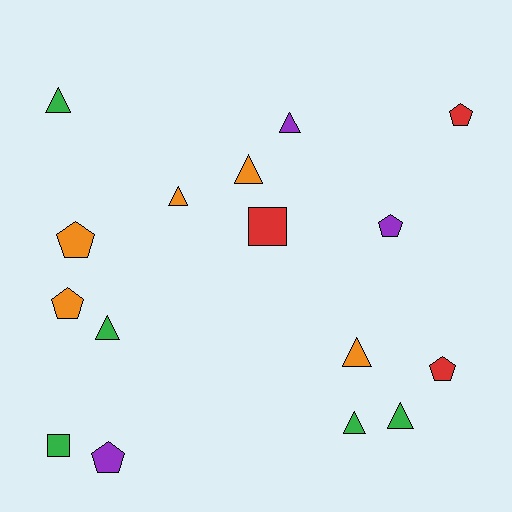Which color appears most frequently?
Orange, with 5 objects.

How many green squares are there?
There is 1 green square.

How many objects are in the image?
There are 16 objects.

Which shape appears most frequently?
Triangle, with 8 objects.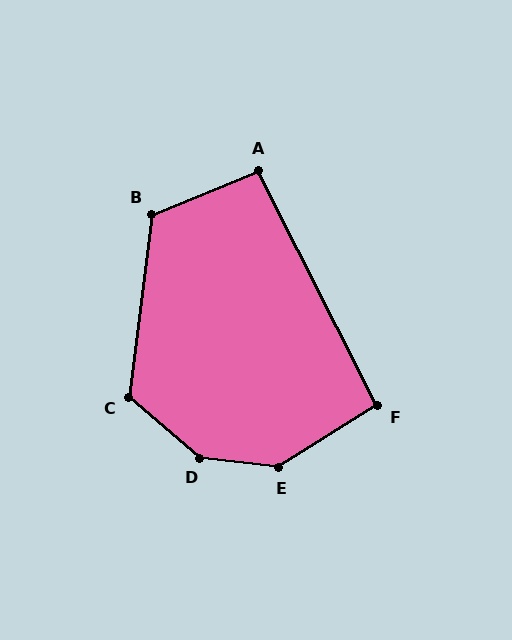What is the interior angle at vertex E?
Approximately 141 degrees (obtuse).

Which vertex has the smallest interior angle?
F, at approximately 95 degrees.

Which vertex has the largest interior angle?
D, at approximately 146 degrees.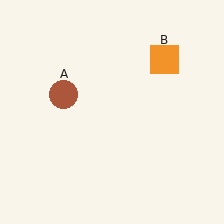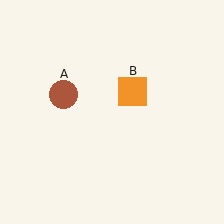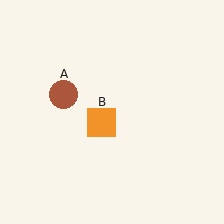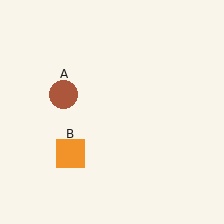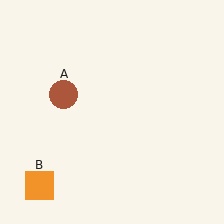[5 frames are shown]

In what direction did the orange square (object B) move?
The orange square (object B) moved down and to the left.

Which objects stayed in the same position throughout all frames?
Brown circle (object A) remained stationary.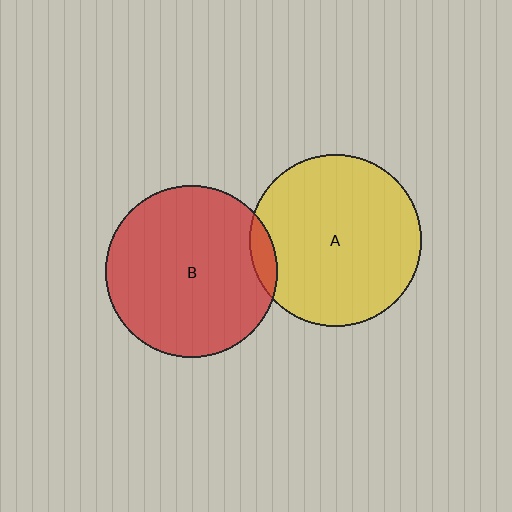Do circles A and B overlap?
Yes.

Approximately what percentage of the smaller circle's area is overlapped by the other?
Approximately 5%.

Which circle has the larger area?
Circle B (red).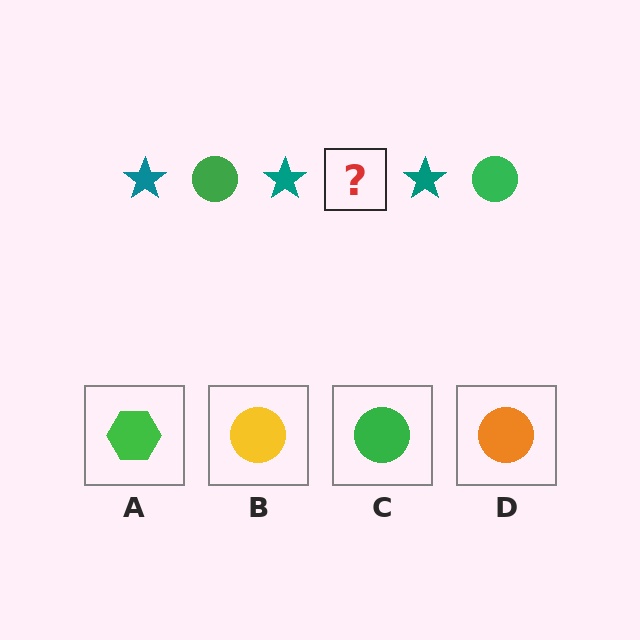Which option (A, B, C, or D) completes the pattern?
C.